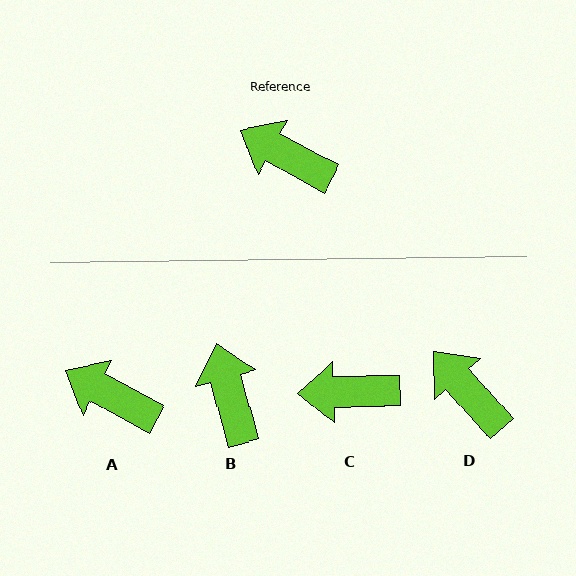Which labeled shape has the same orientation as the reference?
A.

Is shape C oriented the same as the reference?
No, it is off by about 30 degrees.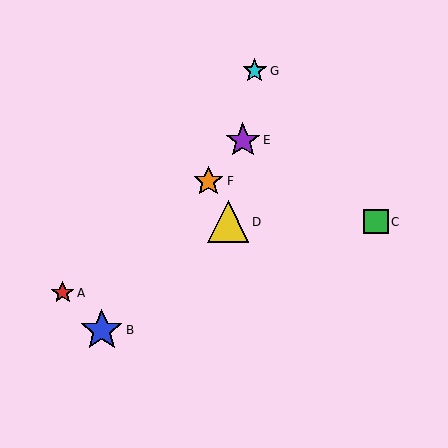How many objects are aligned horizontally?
2 objects (C, D) are aligned horizontally.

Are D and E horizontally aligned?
No, D is at y≈222 and E is at y≈140.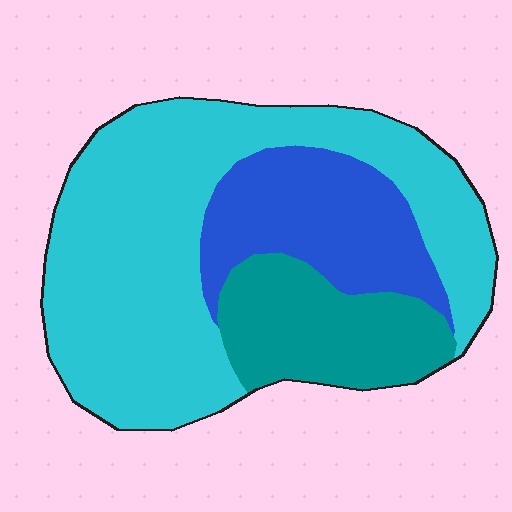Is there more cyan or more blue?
Cyan.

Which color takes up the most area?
Cyan, at roughly 60%.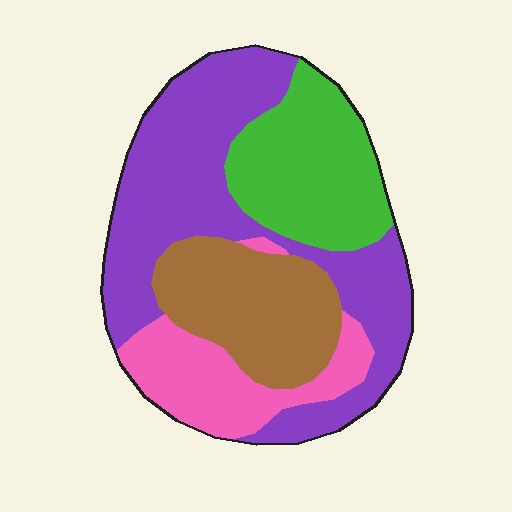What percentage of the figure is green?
Green covers around 20% of the figure.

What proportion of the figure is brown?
Brown covers around 20% of the figure.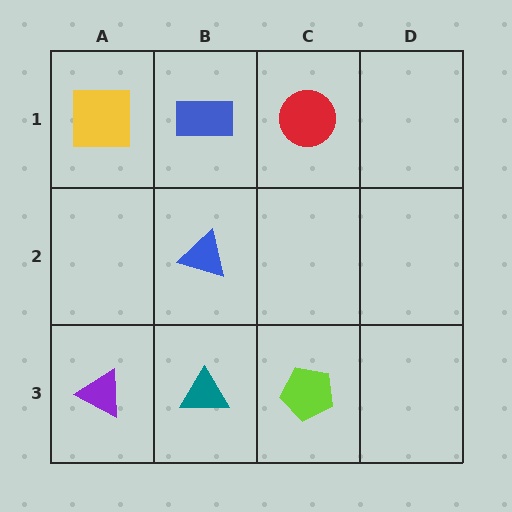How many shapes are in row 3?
3 shapes.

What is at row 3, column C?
A lime pentagon.